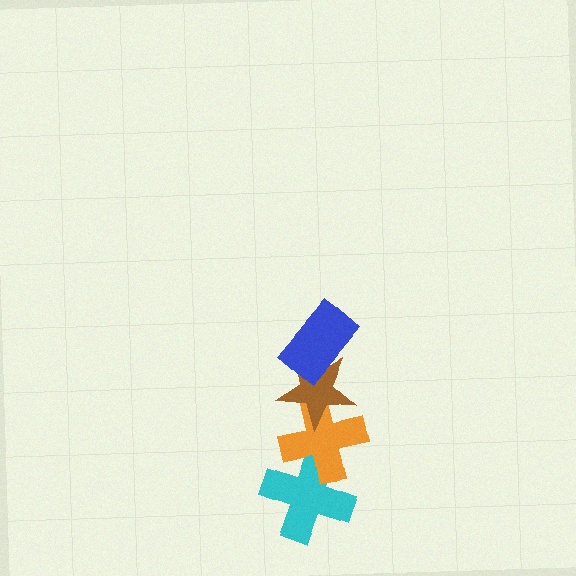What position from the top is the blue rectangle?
The blue rectangle is 1st from the top.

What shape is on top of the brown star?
The blue rectangle is on top of the brown star.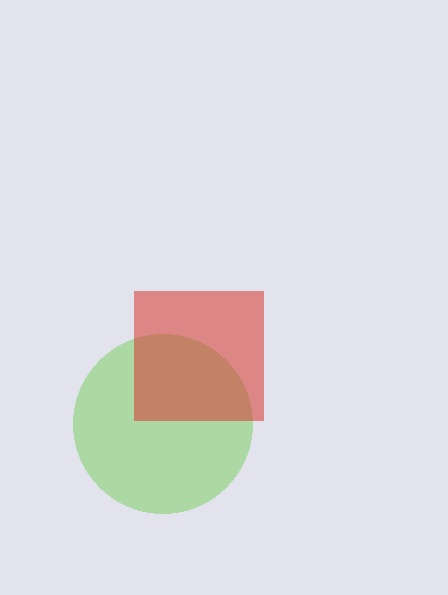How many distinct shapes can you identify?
There are 2 distinct shapes: a lime circle, a red square.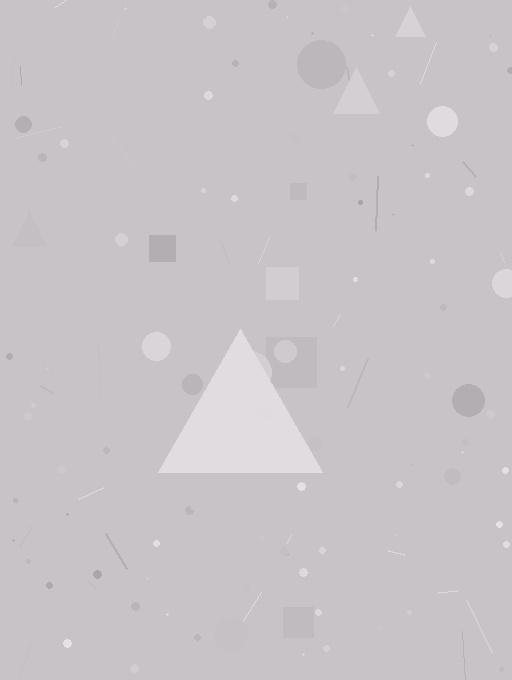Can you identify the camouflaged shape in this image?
The camouflaged shape is a triangle.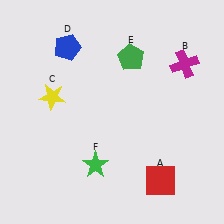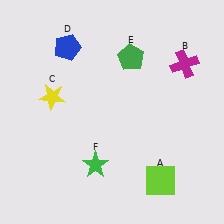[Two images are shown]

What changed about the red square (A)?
In Image 1, A is red. In Image 2, it changed to lime.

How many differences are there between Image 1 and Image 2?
There is 1 difference between the two images.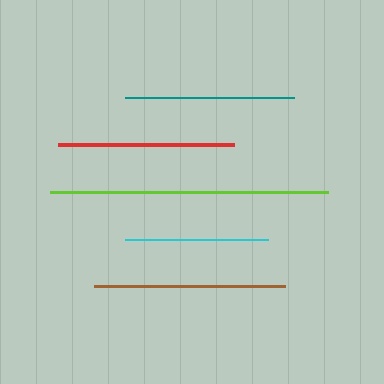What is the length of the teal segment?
The teal segment is approximately 169 pixels long.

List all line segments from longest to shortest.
From longest to shortest: lime, brown, red, teal, cyan.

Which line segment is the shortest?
The cyan line is the shortest at approximately 143 pixels.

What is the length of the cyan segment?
The cyan segment is approximately 143 pixels long.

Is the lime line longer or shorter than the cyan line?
The lime line is longer than the cyan line.